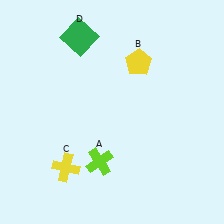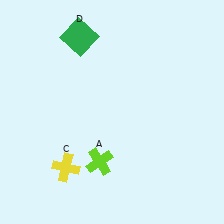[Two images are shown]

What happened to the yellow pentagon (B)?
The yellow pentagon (B) was removed in Image 2. It was in the top-right area of Image 1.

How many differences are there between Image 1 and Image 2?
There is 1 difference between the two images.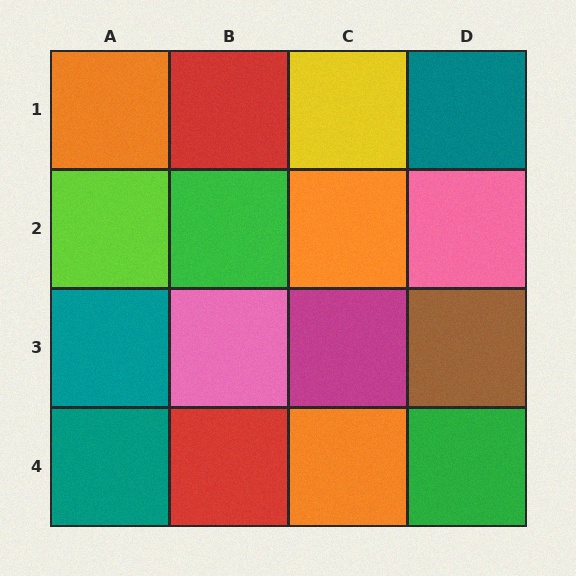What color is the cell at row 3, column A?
Teal.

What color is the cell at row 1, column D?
Teal.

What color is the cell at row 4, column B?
Red.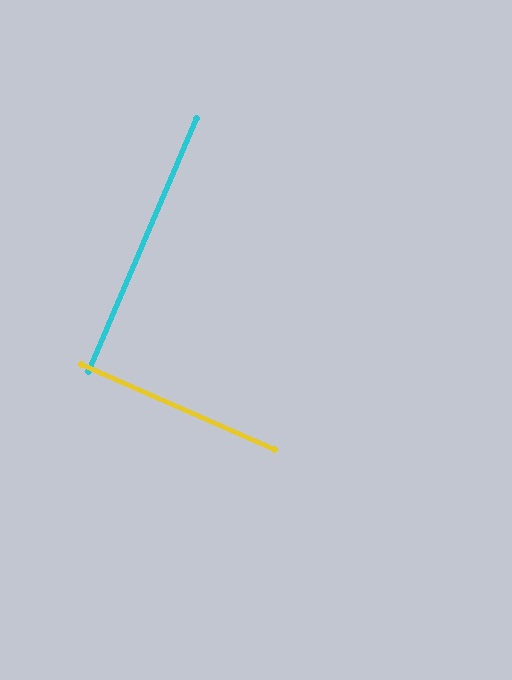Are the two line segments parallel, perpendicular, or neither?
Perpendicular — they meet at approximately 89°.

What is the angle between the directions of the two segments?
Approximately 89 degrees.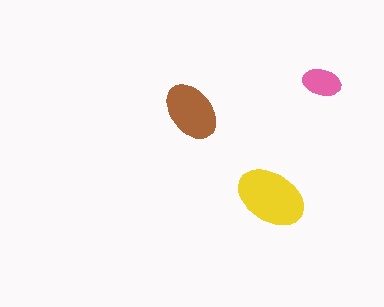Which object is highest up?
The pink ellipse is topmost.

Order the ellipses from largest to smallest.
the yellow one, the brown one, the pink one.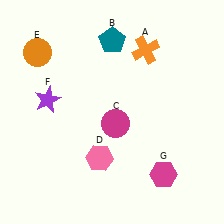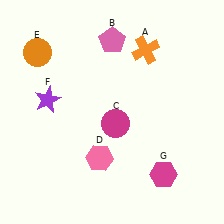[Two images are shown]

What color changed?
The pentagon (B) changed from teal in Image 1 to pink in Image 2.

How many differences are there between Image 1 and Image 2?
There is 1 difference between the two images.